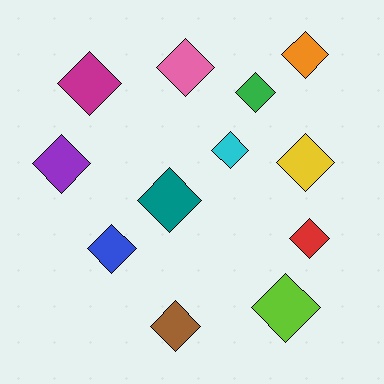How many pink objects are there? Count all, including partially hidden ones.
There is 1 pink object.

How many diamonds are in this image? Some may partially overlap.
There are 12 diamonds.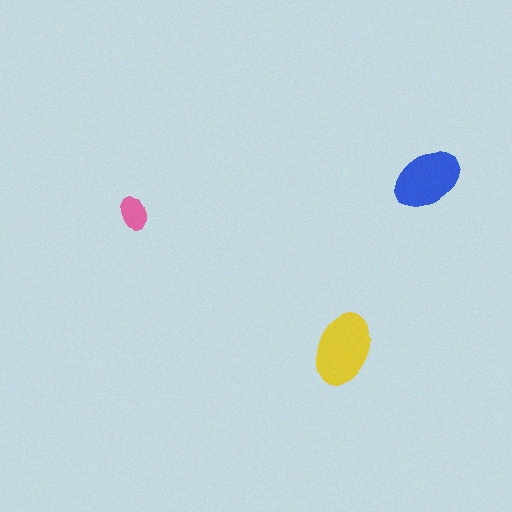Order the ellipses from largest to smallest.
the yellow one, the blue one, the pink one.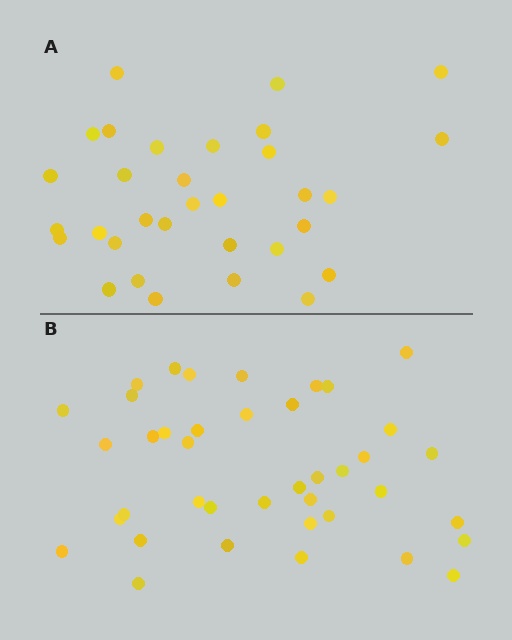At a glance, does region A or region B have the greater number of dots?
Region B (the bottom region) has more dots.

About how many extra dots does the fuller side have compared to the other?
Region B has roughly 8 or so more dots than region A.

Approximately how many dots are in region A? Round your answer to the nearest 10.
About 30 dots. (The exact count is 32, which rounds to 30.)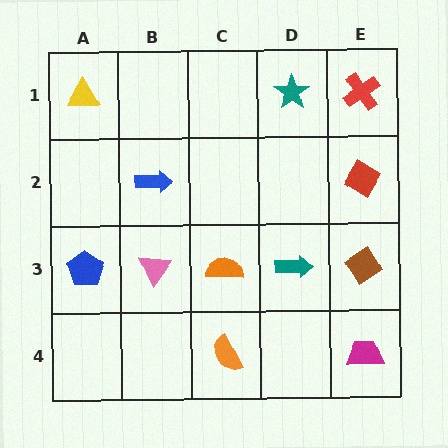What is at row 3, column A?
A blue pentagon.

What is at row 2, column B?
A blue arrow.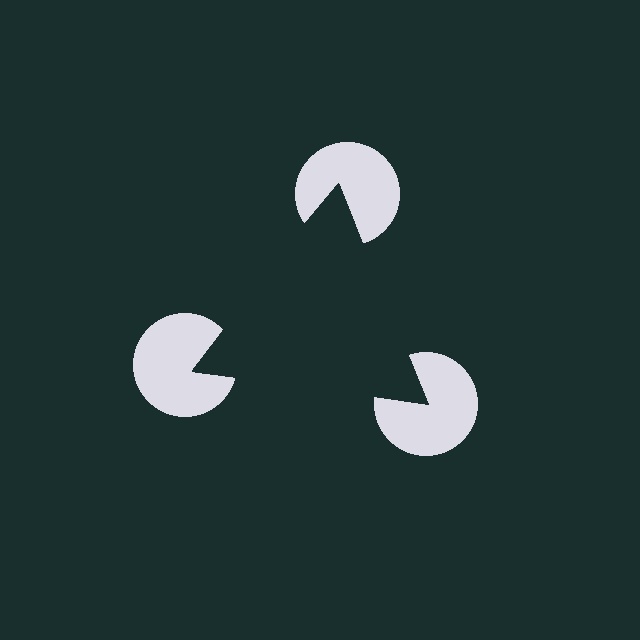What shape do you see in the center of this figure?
An illusory triangle — its edges are inferred from the aligned wedge cuts in the pac-man discs, not physically drawn.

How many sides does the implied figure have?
3 sides.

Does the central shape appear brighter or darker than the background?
It typically appears slightly darker than the background, even though no actual brightness change is drawn.